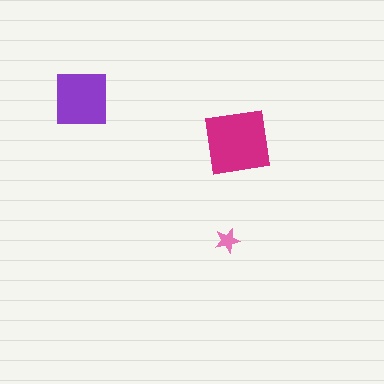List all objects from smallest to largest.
The pink star, the purple square, the magenta square.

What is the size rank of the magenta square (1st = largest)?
1st.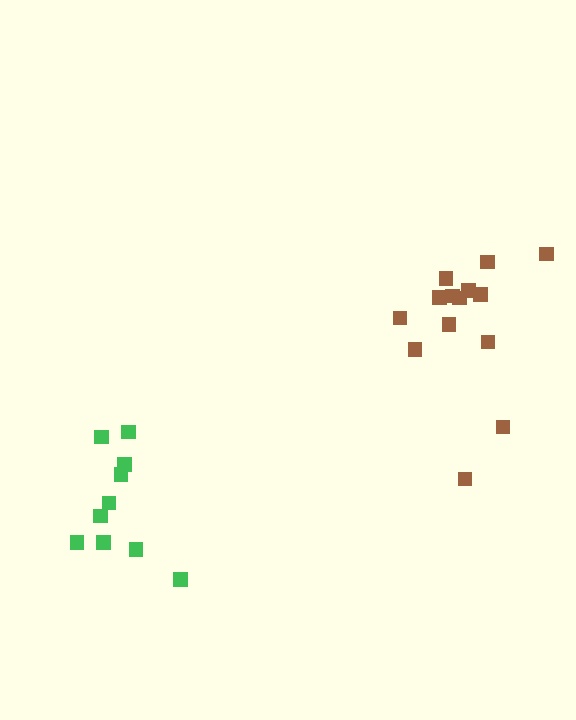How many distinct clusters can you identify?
There are 2 distinct clusters.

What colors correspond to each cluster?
The clusters are colored: brown, green.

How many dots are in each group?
Group 1: 14 dots, Group 2: 10 dots (24 total).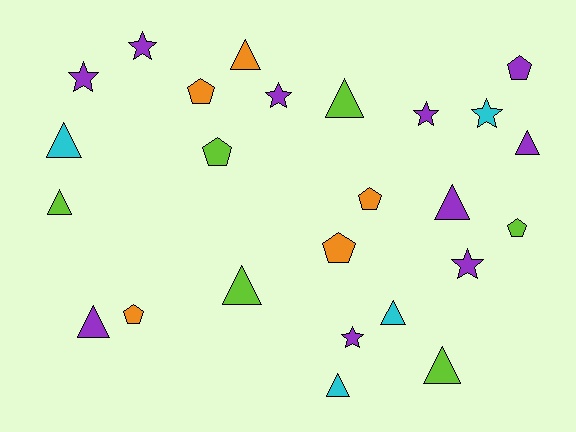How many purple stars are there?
There are 6 purple stars.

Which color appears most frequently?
Purple, with 10 objects.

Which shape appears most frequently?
Triangle, with 11 objects.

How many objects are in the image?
There are 25 objects.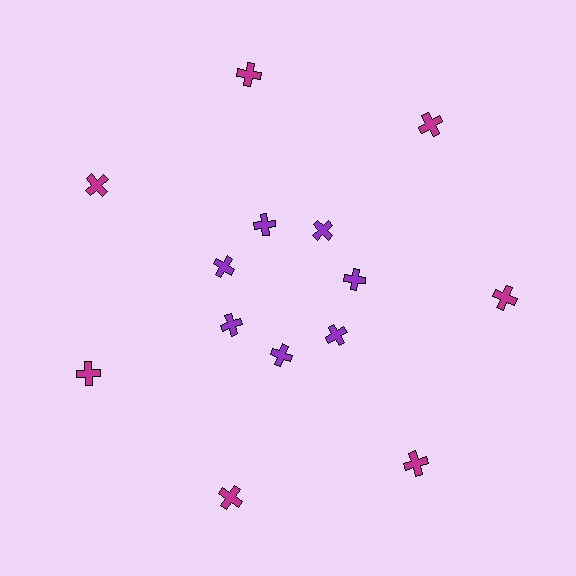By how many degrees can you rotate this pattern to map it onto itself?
The pattern maps onto itself every 51 degrees of rotation.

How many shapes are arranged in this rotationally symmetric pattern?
There are 14 shapes, arranged in 7 groups of 2.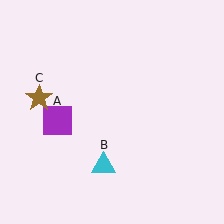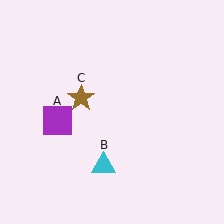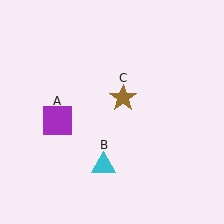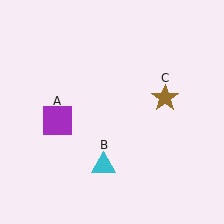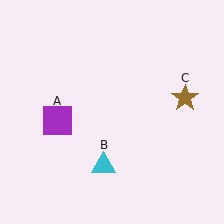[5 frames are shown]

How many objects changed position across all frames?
1 object changed position: brown star (object C).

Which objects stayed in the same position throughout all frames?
Purple square (object A) and cyan triangle (object B) remained stationary.